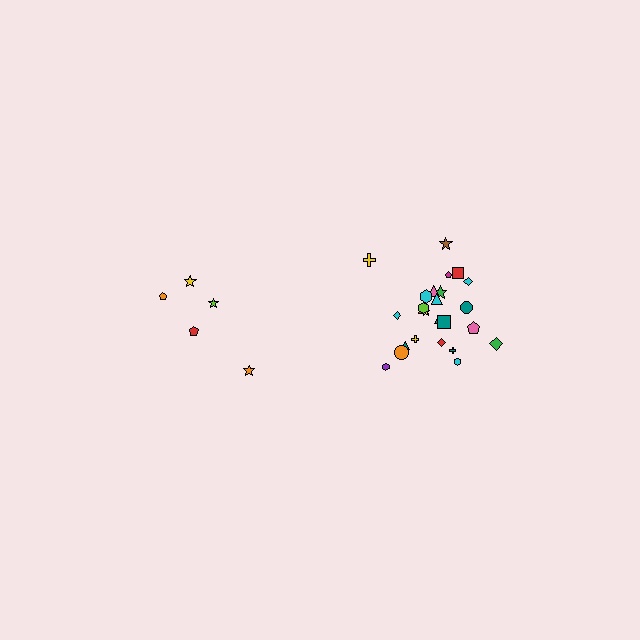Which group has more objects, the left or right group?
The right group.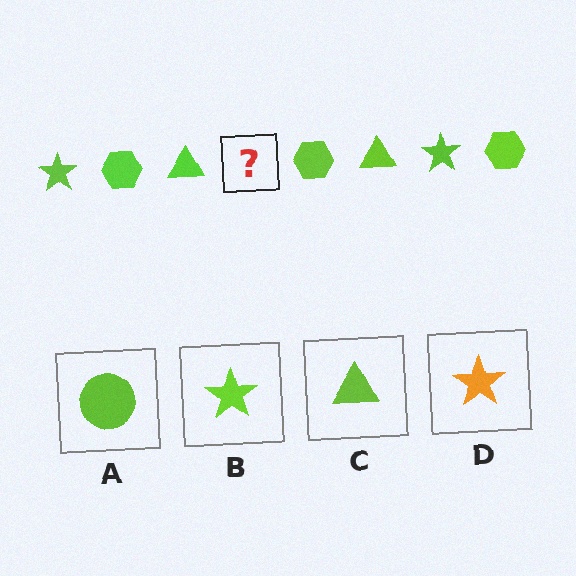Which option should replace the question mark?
Option B.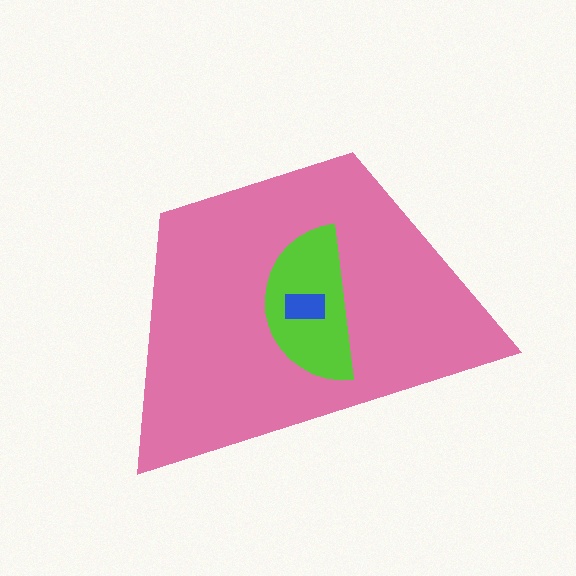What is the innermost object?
The blue rectangle.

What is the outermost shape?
The pink trapezoid.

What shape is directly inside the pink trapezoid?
The lime semicircle.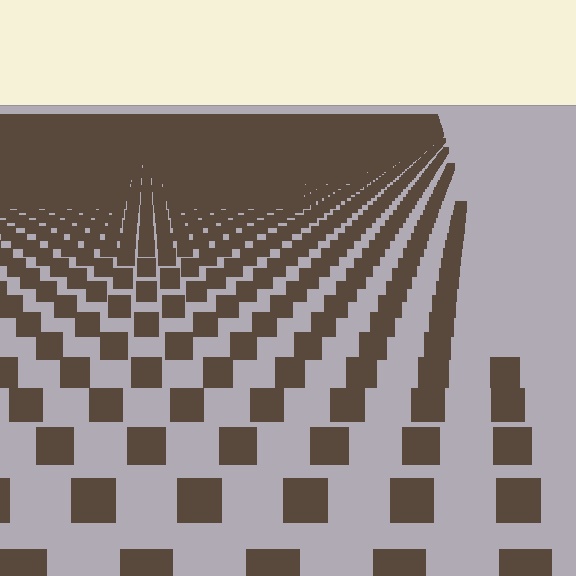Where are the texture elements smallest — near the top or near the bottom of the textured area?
Near the top.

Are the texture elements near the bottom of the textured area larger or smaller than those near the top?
Larger. Near the bottom, elements are closer to the viewer and appear at a bigger on-screen size.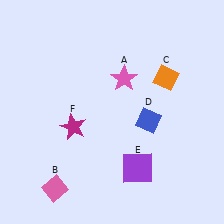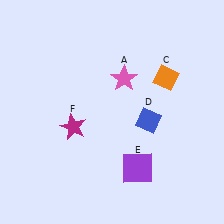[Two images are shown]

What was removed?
The pink diamond (B) was removed in Image 2.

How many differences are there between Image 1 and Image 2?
There is 1 difference between the two images.